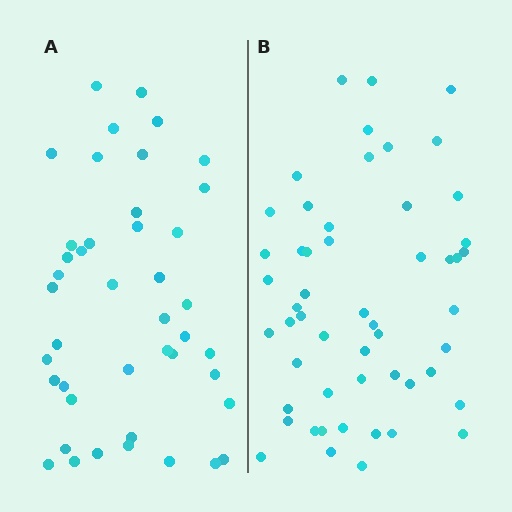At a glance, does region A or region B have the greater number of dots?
Region B (the right region) has more dots.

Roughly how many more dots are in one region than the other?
Region B has roughly 10 or so more dots than region A.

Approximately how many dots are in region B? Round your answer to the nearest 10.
About 50 dots. (The exact count is 53, which rounds to 50.)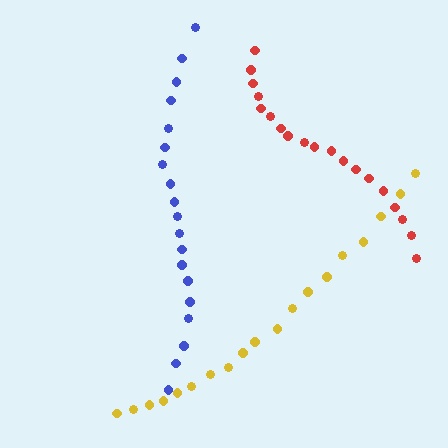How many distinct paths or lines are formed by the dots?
There are 3 distinct paths.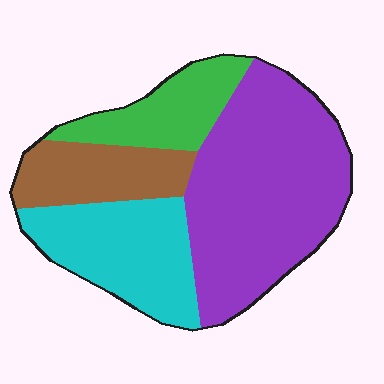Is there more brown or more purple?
Purple.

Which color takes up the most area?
Purple, at roughly 45%.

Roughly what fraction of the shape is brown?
Brown takes up about one sixth (1/6) of the shape.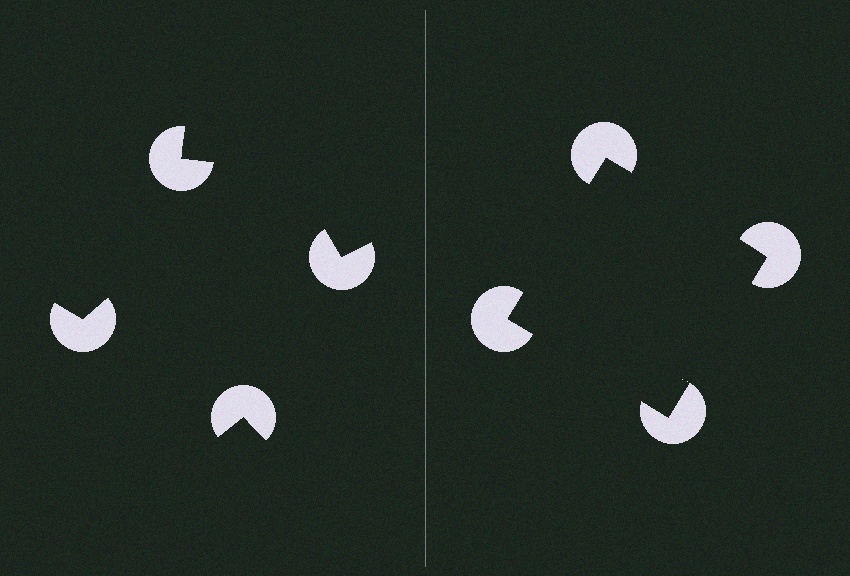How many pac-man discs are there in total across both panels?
8 — 4 on each side.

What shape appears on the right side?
An illusory square.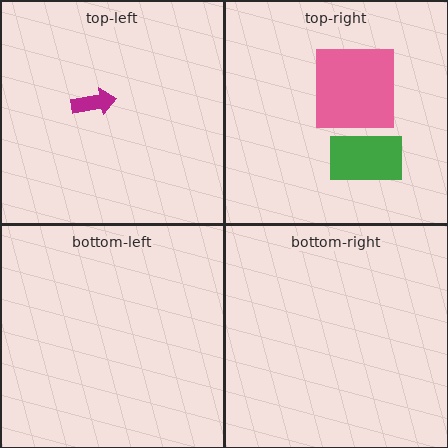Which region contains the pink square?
The top-right region.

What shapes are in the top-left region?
The magenta arrow.